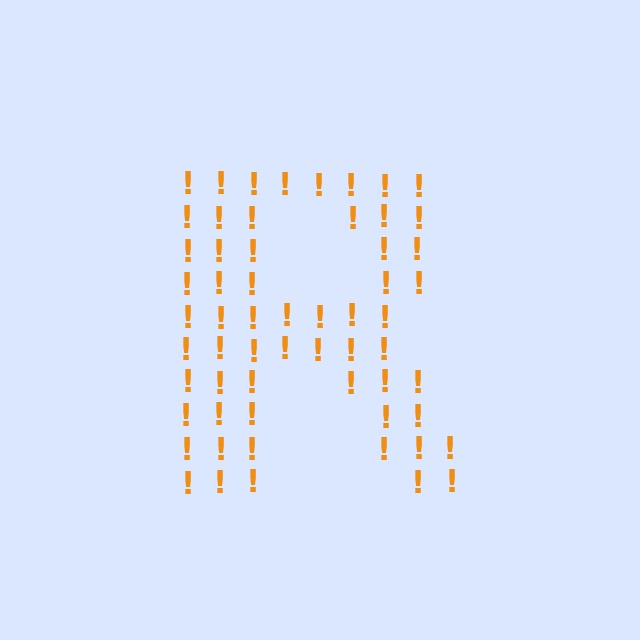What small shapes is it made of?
It is made of small exclamation marks.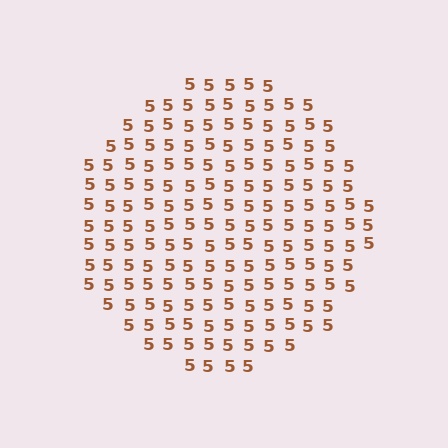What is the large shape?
The large shape is a circle.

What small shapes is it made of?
It is made of small digit 5's.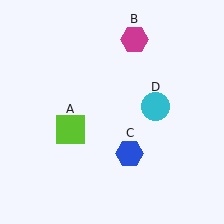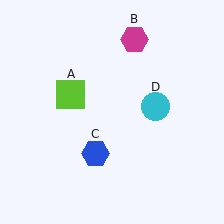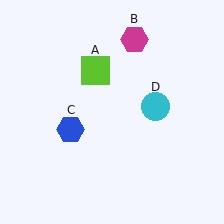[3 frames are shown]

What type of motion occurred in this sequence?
The lime square (object A), blue hexagon (object C) rotated clockwise around the center of the scene.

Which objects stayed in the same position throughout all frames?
Magenta hexagon (object B) and cyan circle (object D) remained stationary.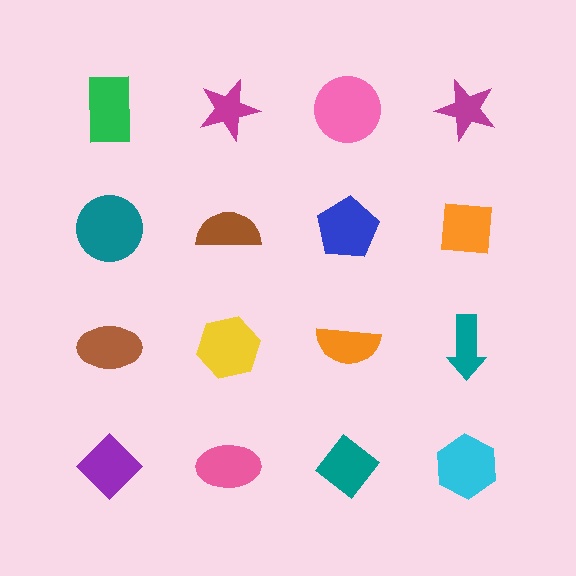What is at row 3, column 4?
A teal arrow.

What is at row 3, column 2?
A yellow hexagon.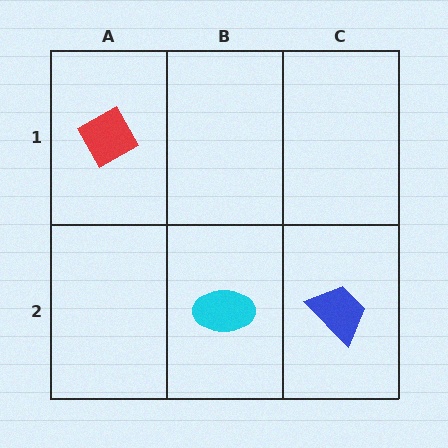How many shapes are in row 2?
2 shapes.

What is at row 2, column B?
A cyan ellipse.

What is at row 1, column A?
A red diamond.